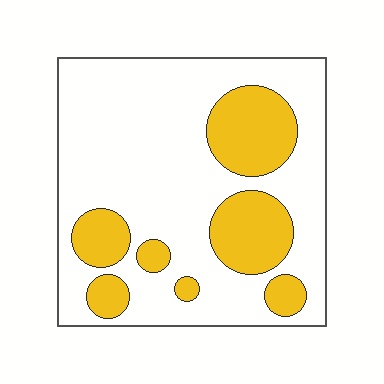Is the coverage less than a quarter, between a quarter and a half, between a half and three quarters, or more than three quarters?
Between a quarter and a half.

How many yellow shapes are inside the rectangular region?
7.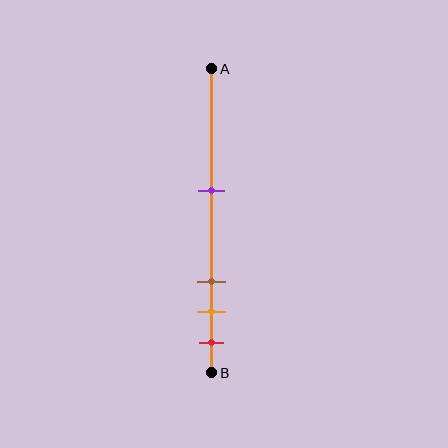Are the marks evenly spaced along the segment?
No, the marks are not evenly spaced.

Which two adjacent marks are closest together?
The orange and red marks are the closest adjacent pair.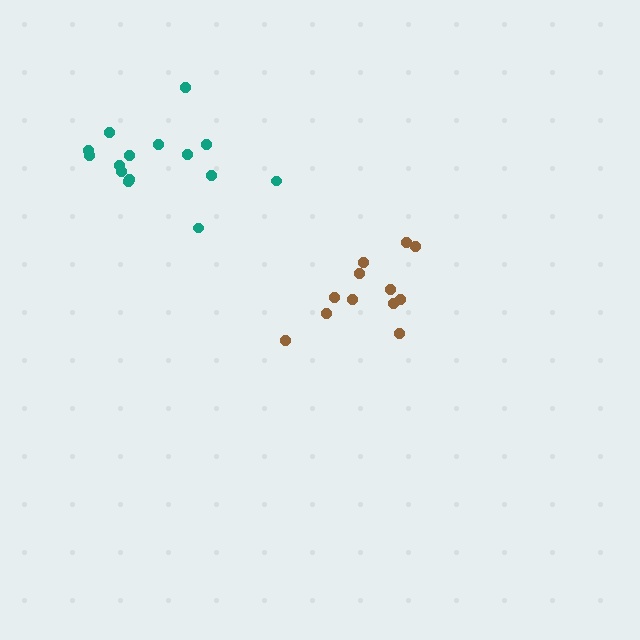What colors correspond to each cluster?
The clusters are colored: brown, teal.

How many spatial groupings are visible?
There are 2 spatial groupings.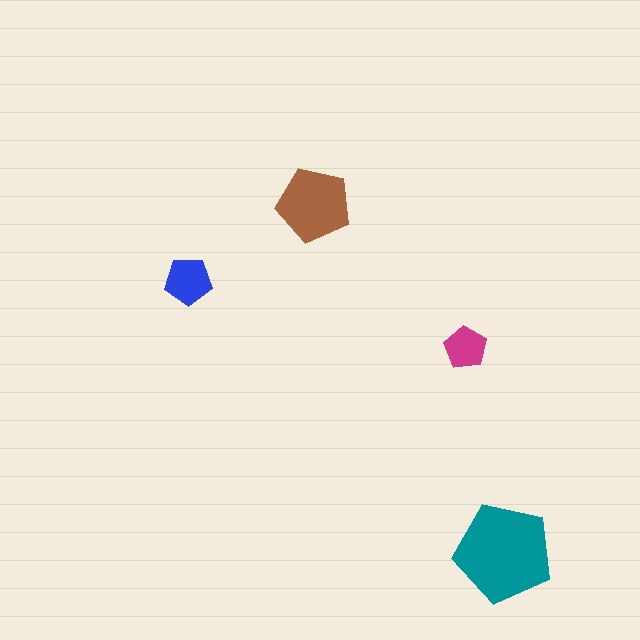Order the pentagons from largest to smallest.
the teal one, the brown one, the blue one, the magenta one.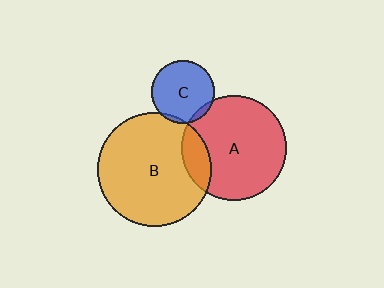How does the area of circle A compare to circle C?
Approximately 2.8 times.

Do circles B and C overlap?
Yes.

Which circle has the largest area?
Circle B (orange).